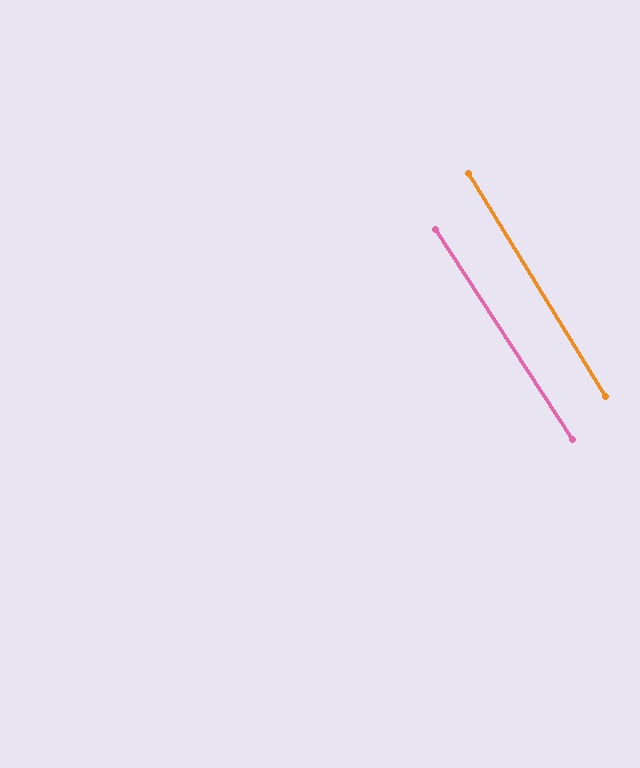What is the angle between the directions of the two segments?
Approximately 2 degrees.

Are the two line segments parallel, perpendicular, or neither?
Parallel — their directions differ by only 1.6°.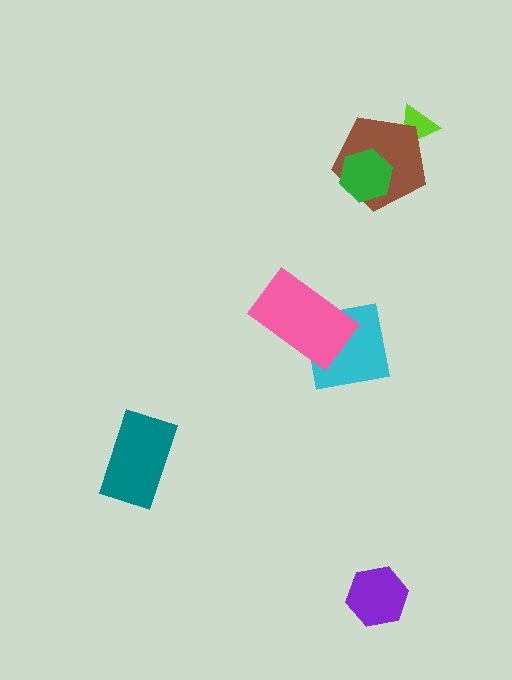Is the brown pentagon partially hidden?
Yes, it is partially covered by another shape.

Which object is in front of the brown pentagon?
The green hexagon is in front of the brown pentagon.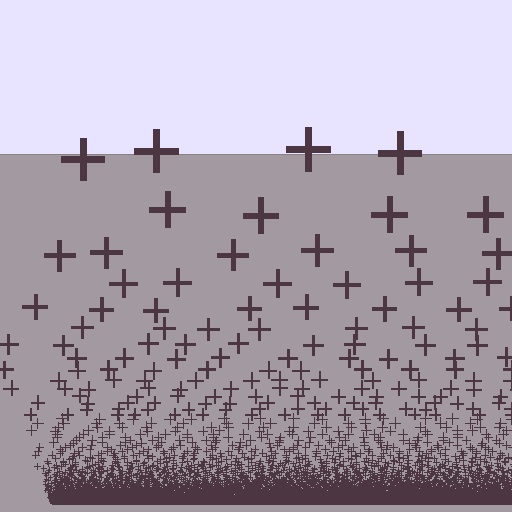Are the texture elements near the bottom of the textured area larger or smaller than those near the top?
Smaller. The gradient is inverted — elements near the bottom are smaller and denser.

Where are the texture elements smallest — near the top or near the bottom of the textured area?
Near the bottom.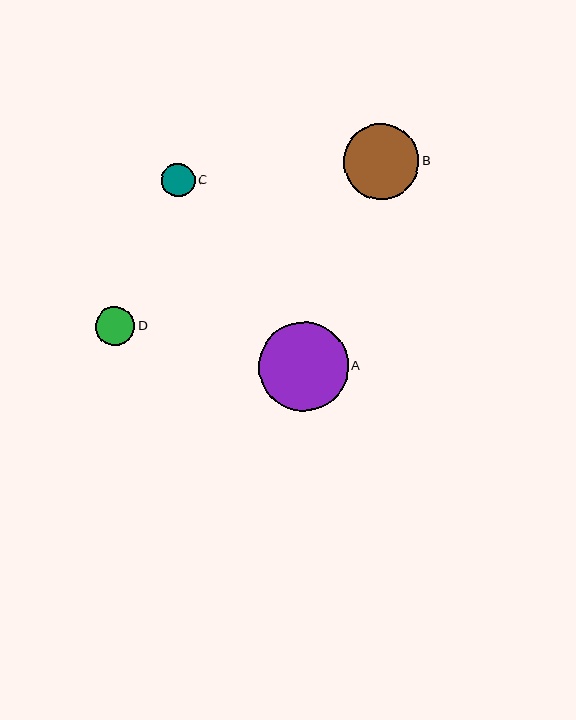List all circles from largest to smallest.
From largest to smallest: A, B, D, C.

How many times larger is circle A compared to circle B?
Circle A is approximately 1.2 times the size of circle B.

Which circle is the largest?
Circle A is the largest with a size of approximately 89 pixels.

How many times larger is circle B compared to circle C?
Circle B is approximately 2.3 times the size of circle C.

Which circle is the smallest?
Circle C is the smallest with a size of approximately 33 pixels.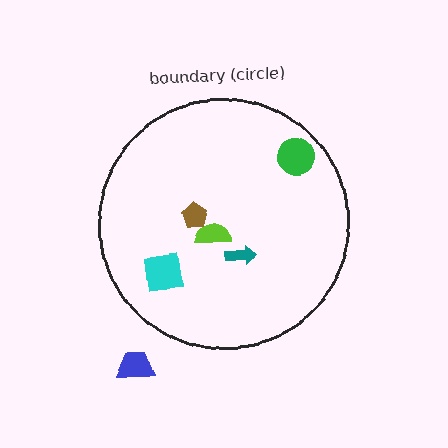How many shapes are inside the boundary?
5 inside, 1 outside.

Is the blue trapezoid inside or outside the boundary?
Outside.